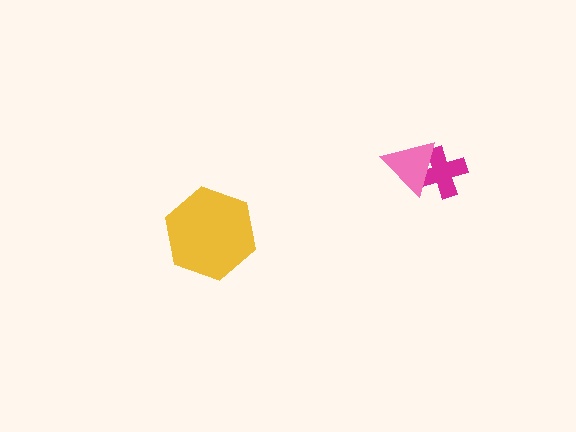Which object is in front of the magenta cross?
The pink triangle is in front of the magenta cross.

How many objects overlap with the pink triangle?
1 object overlaps with the pink triangle.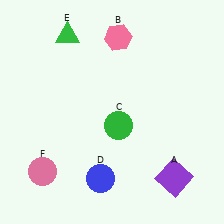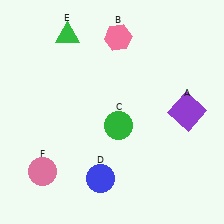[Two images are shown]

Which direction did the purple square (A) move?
The purple square (A) moved up.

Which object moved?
The purple square (A) moved up.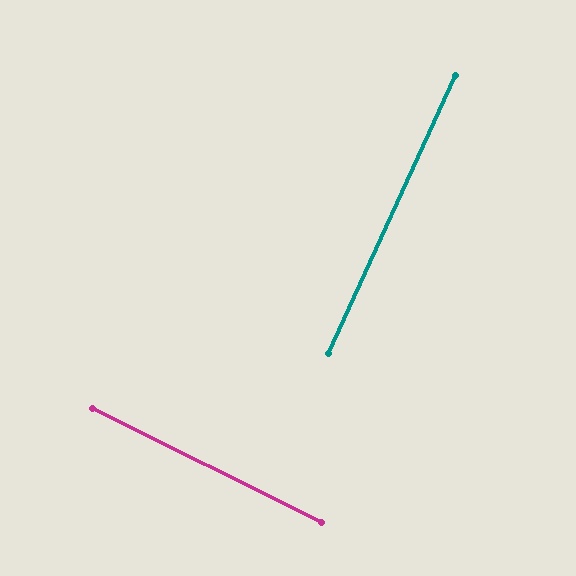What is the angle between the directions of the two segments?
Approximately 88 degrees.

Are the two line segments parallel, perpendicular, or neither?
Perpendicular — they meet at approximately 88°.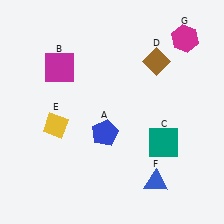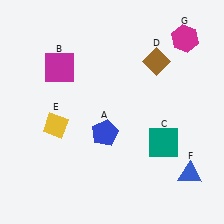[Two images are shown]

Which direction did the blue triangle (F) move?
The blue triangle (F) moved right.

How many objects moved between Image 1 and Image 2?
1 object moved between the two images.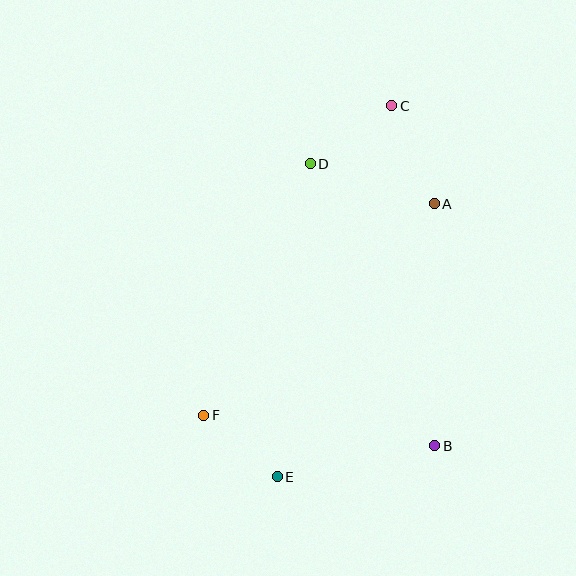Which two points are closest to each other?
Points E and F are closest to each other.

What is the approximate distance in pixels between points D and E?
The distance between D and E is approximately 315 pixels.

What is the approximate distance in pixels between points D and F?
The distance between D and F is approximately 274 pixels.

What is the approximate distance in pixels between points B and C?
The distance between B and C is approximately 343 pixels.